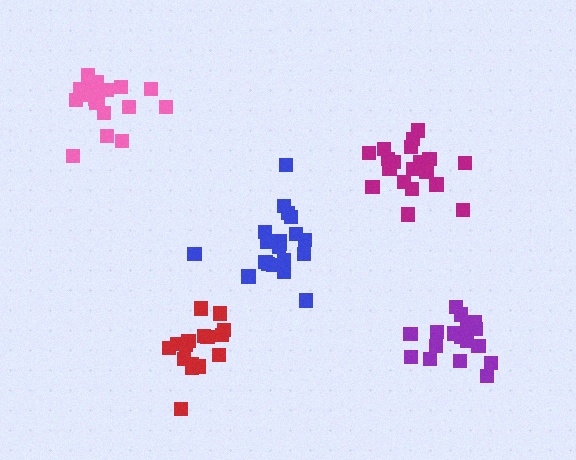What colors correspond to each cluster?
The clusters are colored: blue, purple, pink, magenta, red.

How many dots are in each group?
Group 1: 20 dots, Group 2: 17 dots, Group 3: 19 dots, Group 4: 20 dots, Group 5: 16 dots (92 total).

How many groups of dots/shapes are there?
There are 5 groups.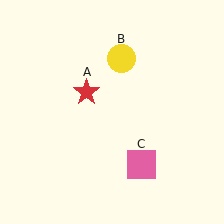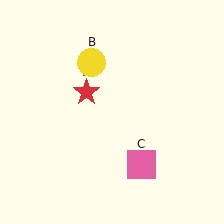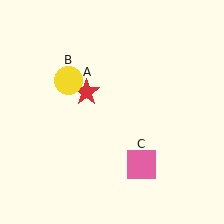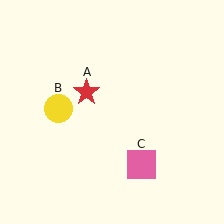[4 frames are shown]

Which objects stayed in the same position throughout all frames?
Red star (object A) and pink square (object C) remained stationary.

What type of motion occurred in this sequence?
The yellow circle (object B) rotated counterclockwise around the center of the scene.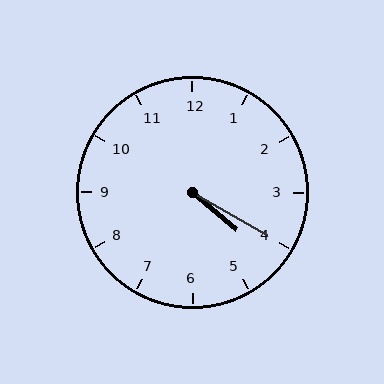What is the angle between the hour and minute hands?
Approximately 10 degrees.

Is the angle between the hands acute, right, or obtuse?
It is acute.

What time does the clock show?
4:20.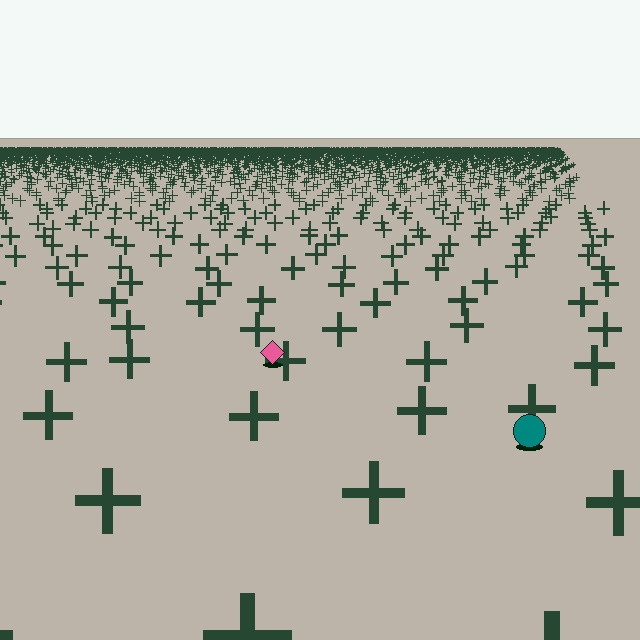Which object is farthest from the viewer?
The pink diamond is farthest from the viewer. It appears smaller and the ground texture around it is denser.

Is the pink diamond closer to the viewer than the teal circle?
No. The teal circle is closer — you can tell from the texture gradient: the ground texture is coarser near it.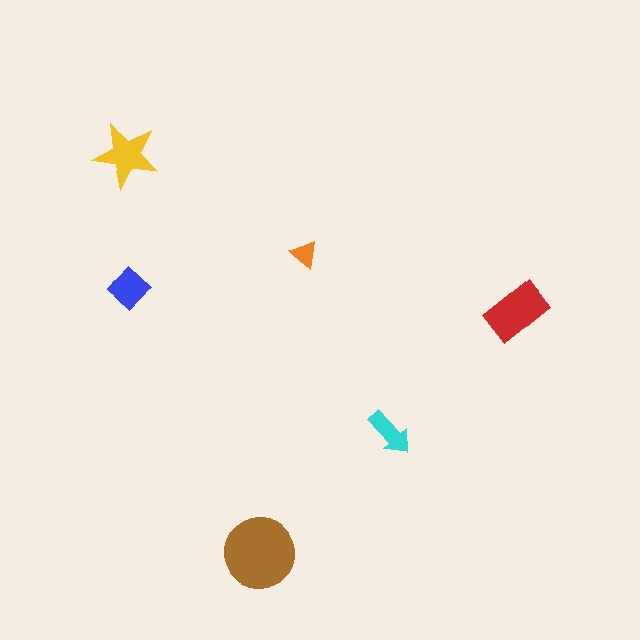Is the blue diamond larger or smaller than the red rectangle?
Smaller.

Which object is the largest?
The brown circle.